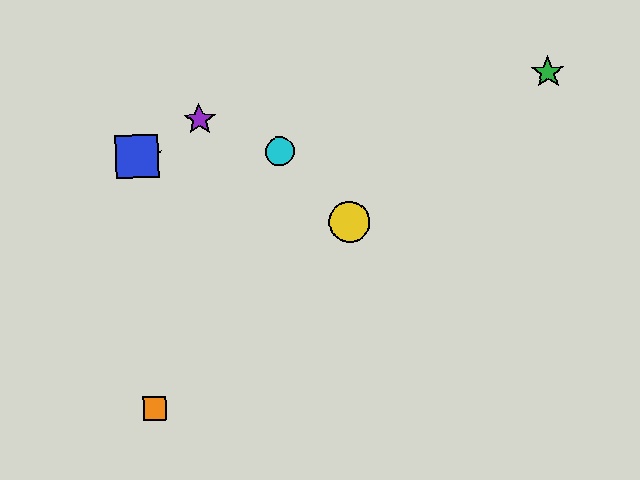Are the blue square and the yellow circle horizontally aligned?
No, the blue square is at y≈156 and the yellow circle is at y≈222.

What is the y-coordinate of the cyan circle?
The cyan circle is at y≈151.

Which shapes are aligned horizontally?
The red star, the blue square, the cyan circle are aligned horizontally.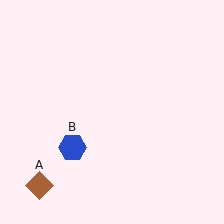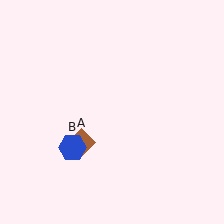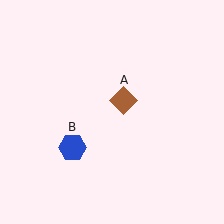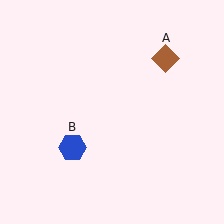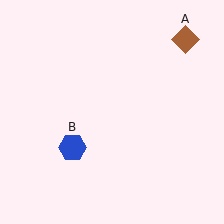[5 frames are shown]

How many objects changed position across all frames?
1 object changed position: brown diamond (object A).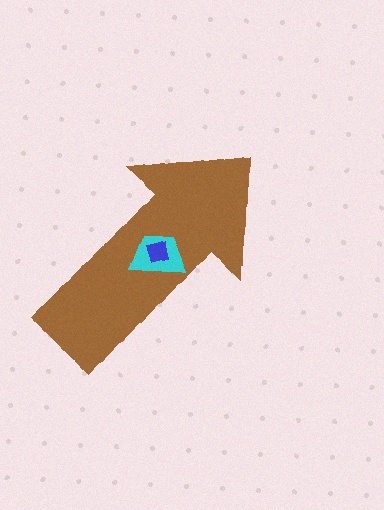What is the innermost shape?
The blue square.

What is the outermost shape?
The brown arrow.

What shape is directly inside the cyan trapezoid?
The blue square.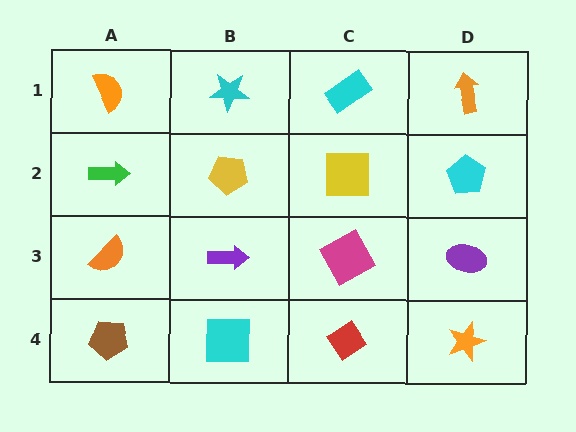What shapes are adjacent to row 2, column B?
A cyan star (row 1, column B), a purple arrow (row 3, column B), a green arrow (row 2, column A), a yellow square (row 2, column C).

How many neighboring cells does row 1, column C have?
3.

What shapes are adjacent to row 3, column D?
A cyan pentagon (row 2, column D), an orange star (row 4, column D), a magenta square (row 3, column C).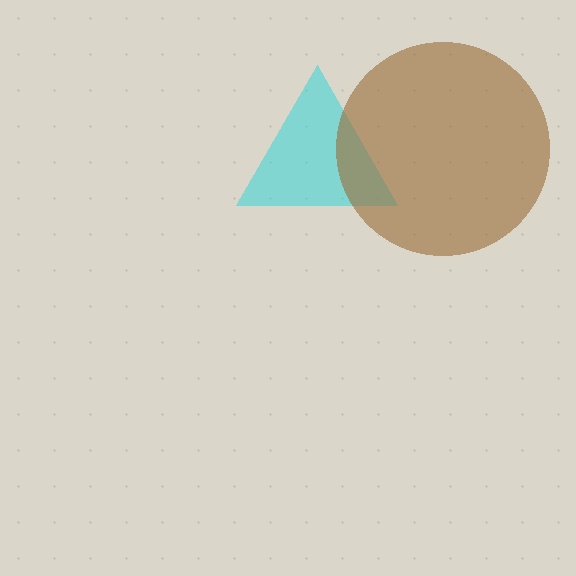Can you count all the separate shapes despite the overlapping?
Yes, there are 2 separate shapes.